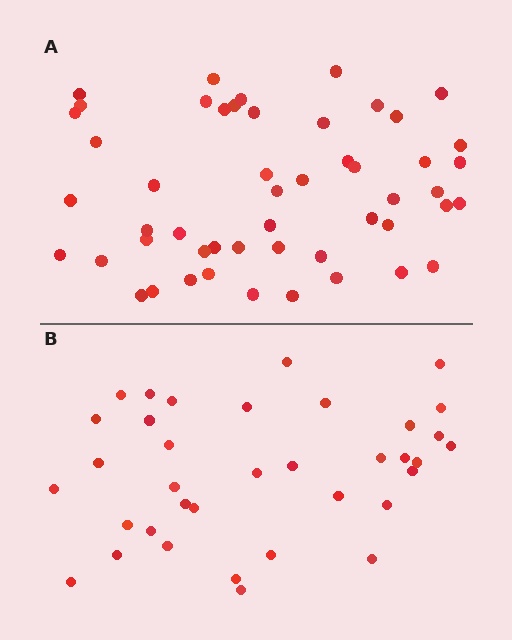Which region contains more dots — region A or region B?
Region A (the top region) has more dots.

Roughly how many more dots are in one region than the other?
Region A has approximately 15 more dots than region B.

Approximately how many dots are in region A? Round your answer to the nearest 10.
About 50 dots. (The exact count is 51, which rounds to 50.)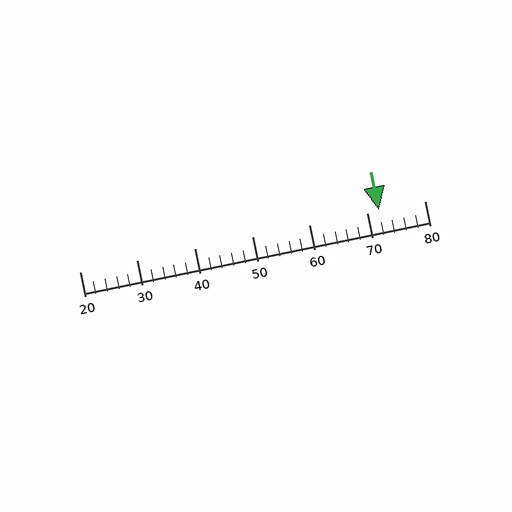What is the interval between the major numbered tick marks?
The major tick marks are spaced 10 units apart.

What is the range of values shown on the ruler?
The ruler shows values from 20 to 80.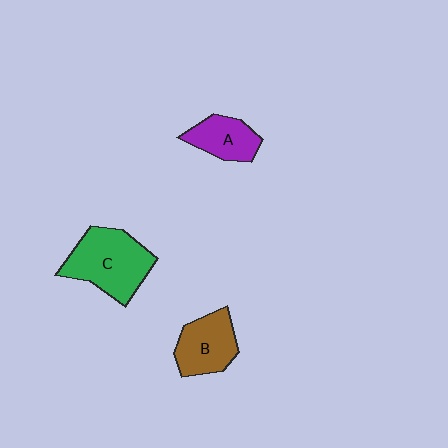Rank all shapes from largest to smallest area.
From largest to smallest: C (green), B (brown), A (purple).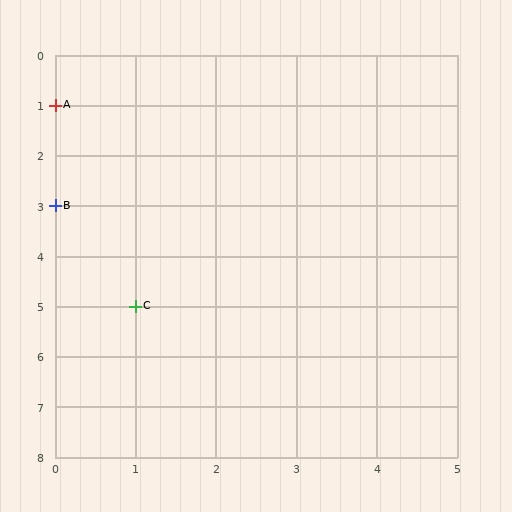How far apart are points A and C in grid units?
Points A and C are 1 column and 4 rows apart (about 4.1 grid units diagonally).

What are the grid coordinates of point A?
Point A is at grid coordinates (0, 1).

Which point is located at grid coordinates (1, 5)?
Point C is at (1, 5).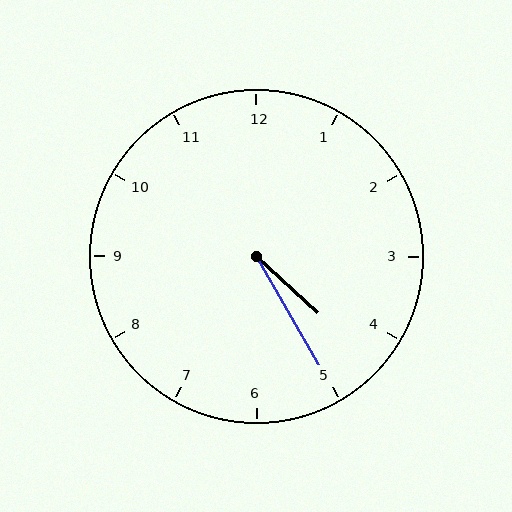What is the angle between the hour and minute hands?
Approximately 18 degrees.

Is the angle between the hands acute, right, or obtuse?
It is acute.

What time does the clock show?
4:25.